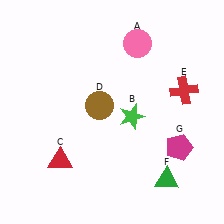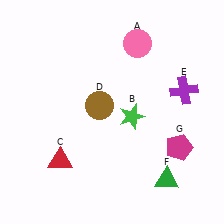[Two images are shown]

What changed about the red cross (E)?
In Image 1, E is red. In Image 2, it changed to purple.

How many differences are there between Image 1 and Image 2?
There is 1 difference between the two images.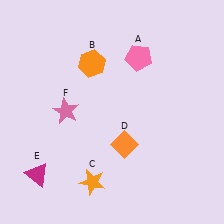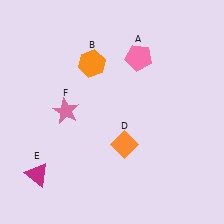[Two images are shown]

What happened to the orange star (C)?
The orange star (C) was removed in Image 2. It was in the bottom-left area of Image 1.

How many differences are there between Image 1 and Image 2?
There is 1 difference between the two images.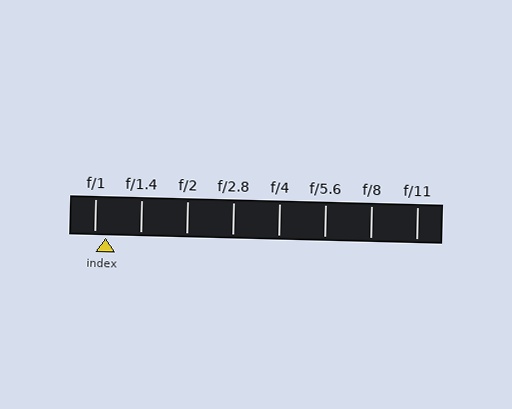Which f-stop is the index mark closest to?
The index mark is closest to f/1.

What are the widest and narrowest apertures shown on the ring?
The widest aperture shown is f/1 and the narrowest is f/11.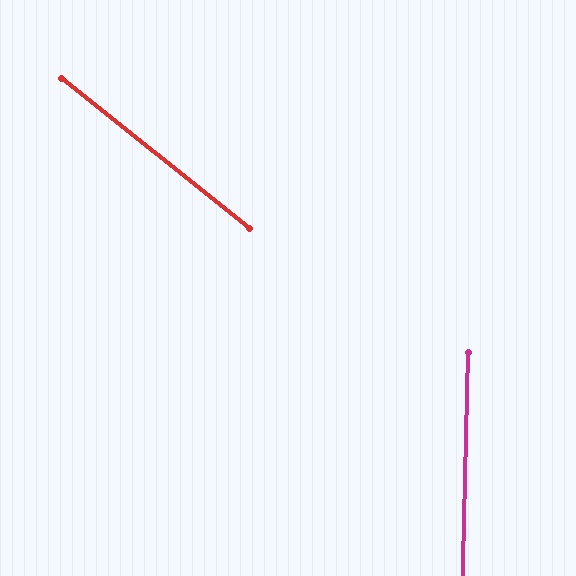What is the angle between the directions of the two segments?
Approximately 53 degrees.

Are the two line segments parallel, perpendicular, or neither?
Neither parallel nor perpendicular — they differ by about 53°.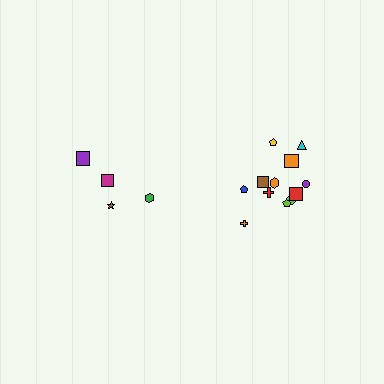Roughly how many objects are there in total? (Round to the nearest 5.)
Roughly 15 objects in total.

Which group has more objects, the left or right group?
The right group.